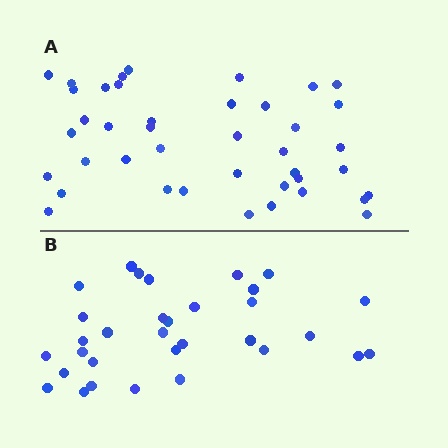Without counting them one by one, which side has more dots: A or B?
Region A (the top region) has more dots.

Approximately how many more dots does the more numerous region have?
Region A has roughly 8 or so more dots than region B.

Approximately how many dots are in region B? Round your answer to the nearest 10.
About 30 dots. (The exact count is 32, which rounds to 30.)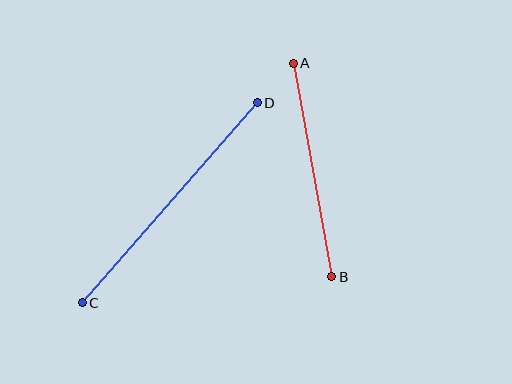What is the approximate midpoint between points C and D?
The midpoint is at approximately (170, 203) pixels.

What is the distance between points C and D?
The distance is approximately 266 pixels.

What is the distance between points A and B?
The distance is approximately 217 pixels.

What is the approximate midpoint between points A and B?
The midpoint is at approximately (313, 170) pixels.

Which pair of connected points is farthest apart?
Points C and D are farthest apart.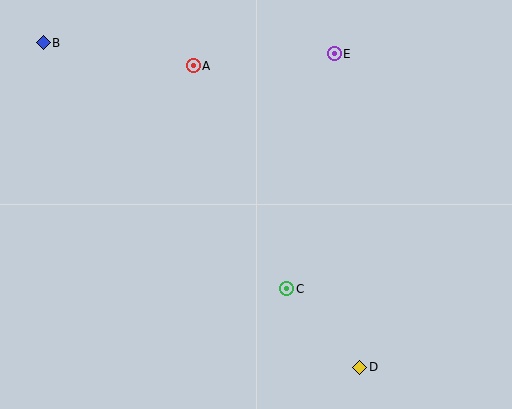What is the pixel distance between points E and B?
The distance between E and B is 291 pixels.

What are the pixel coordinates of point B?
Point B is at (43, 43).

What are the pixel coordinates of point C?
Point C is at (287, 289).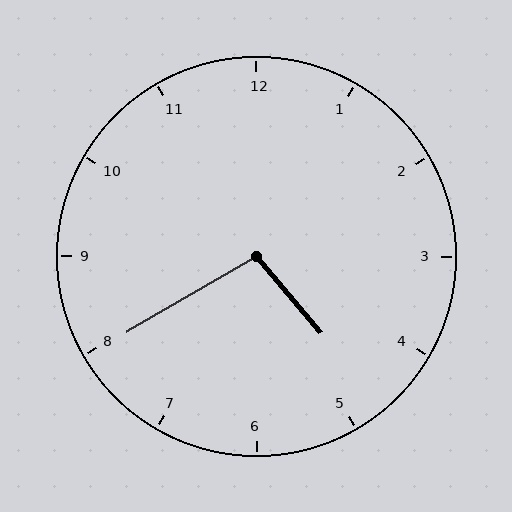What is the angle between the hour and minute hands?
Approximately 100 degrees.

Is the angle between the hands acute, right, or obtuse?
It is obtuse.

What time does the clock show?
4:40.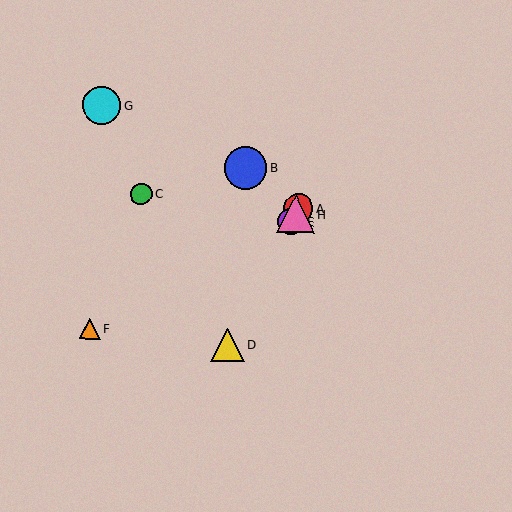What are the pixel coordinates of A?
Object A is at (298, 209).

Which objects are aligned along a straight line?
Objects A, D, E, H are aligned along a straight line.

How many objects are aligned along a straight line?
4 objects (A, D, E, H) are aligned along a straight line.